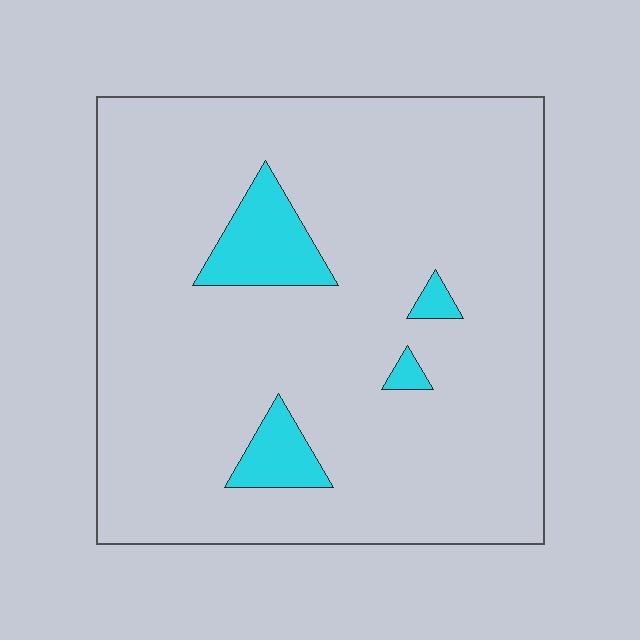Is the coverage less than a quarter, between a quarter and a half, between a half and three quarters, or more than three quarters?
Less than a quarter.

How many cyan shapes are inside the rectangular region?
4.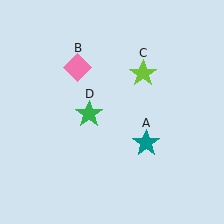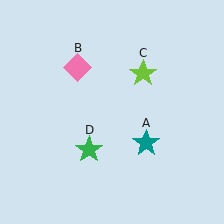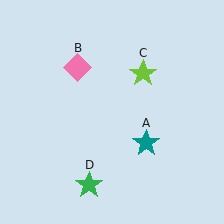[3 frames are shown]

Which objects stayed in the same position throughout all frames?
Teal star (object A) and pink diamond (object B) and lime star (object C) remained stationary.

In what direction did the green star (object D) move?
The green star (object D) moved down.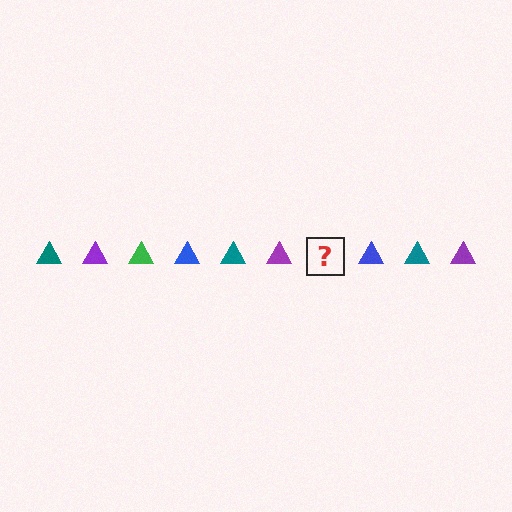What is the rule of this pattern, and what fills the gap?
The rule is that the pattern cycles through teal, purple, green, blue triangles. The gap should be filled with a green triangle.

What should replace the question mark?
The question mark should be replaced with a green triangle.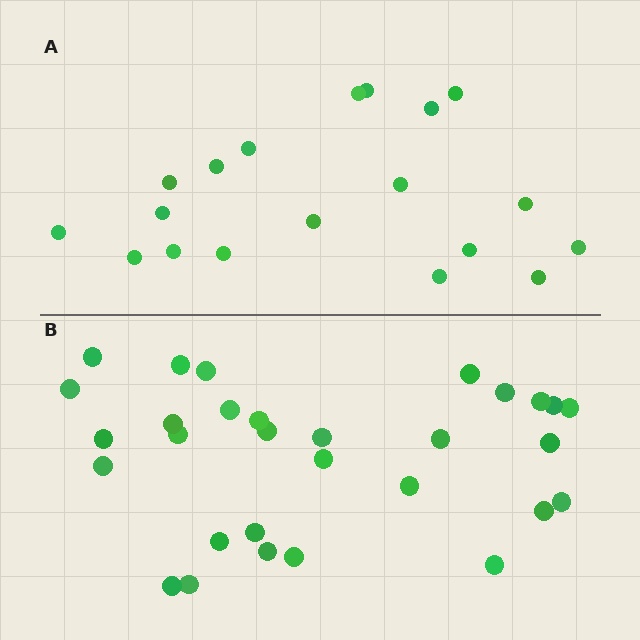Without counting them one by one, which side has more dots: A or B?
Region B (the bottom region) has more dots.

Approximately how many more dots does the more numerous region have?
Region B has roughly 12 or so more dots than region A.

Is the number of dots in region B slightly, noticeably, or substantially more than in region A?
Region B has substantially more. The ratio is roughly 1.6 to 1.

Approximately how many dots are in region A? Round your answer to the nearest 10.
About 20 dots. (The exact count is 19, which rounds to 20.)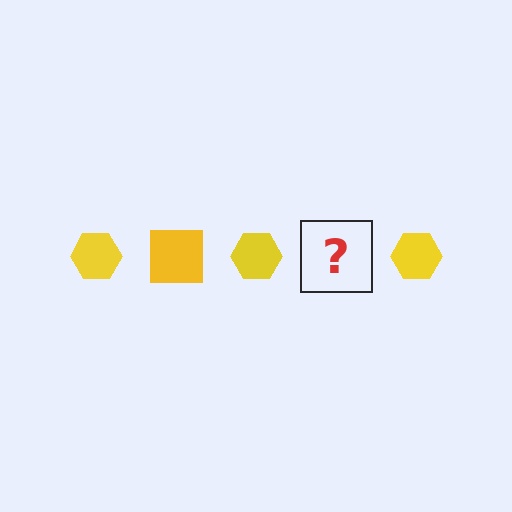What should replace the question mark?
The question mark should be replaced with a yellow square.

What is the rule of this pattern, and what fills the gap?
The rule is that the pattern cycles through hexagon, square shapes in yellow. The gap should be filled with a yellow square.